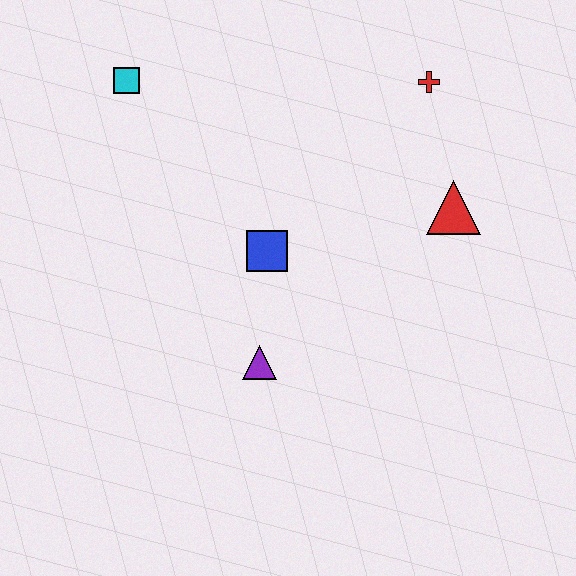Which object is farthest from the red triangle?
The cyan square is farthest from the red triangle.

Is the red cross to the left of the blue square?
No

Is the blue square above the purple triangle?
Yes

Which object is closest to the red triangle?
The red cross is closest to the red triangle.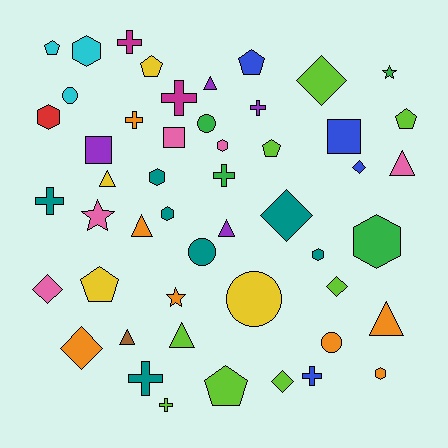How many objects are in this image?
There are 50 objects.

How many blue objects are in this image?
There are 4 blue objects.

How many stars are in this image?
There are 3 stars.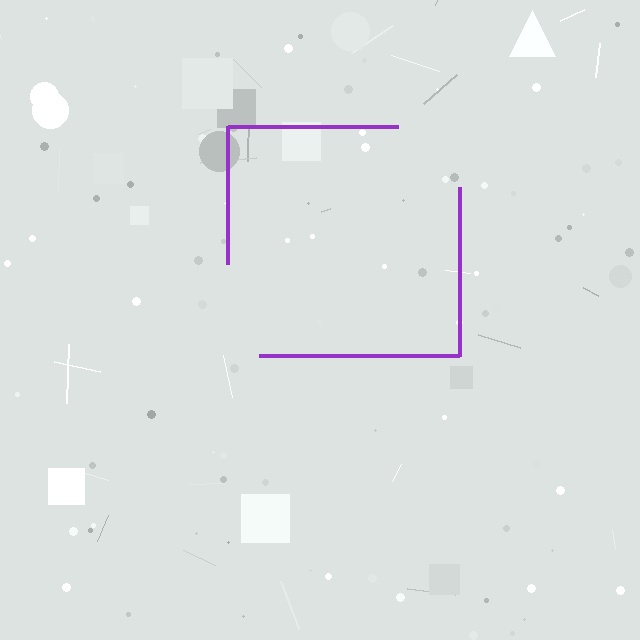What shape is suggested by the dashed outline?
The dashed outline suggests a square.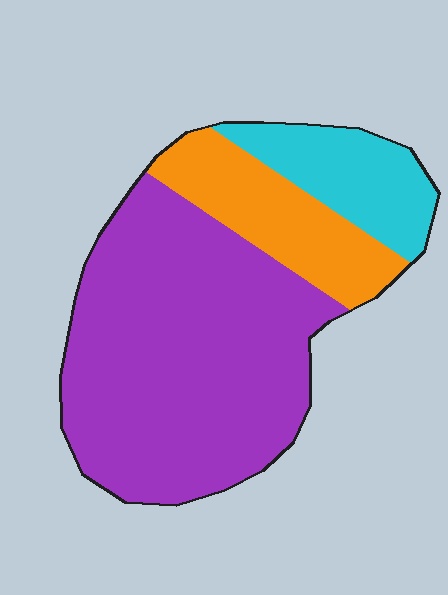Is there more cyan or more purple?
Purple.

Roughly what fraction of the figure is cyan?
Cyan takes up about one sixth (1/6) of the figure.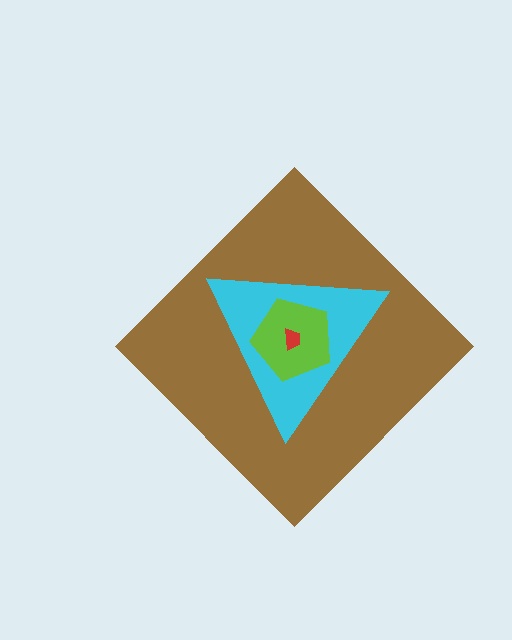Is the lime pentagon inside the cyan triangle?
Yes.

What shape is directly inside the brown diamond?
The cyan triangle.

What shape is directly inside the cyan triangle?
The lime pentagon.